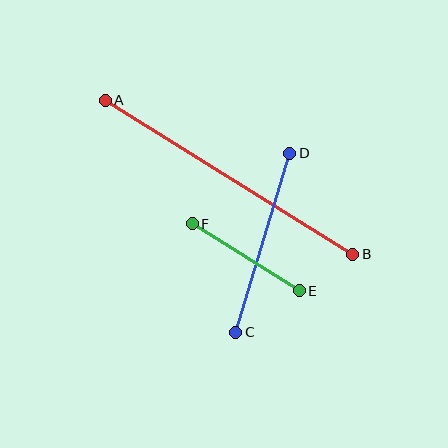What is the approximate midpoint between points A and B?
The midpoint is at approximately (229, 177) pixels.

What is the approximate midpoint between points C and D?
The midpoint is at approximately (263, 243) pixels.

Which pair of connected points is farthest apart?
Points A and B are farthest apart.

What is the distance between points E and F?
The distance is approximately 127 pixels.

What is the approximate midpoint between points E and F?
The midpoint is at approximately (246, 257) pixels.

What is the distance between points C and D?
The distance is approximately 187 pixels.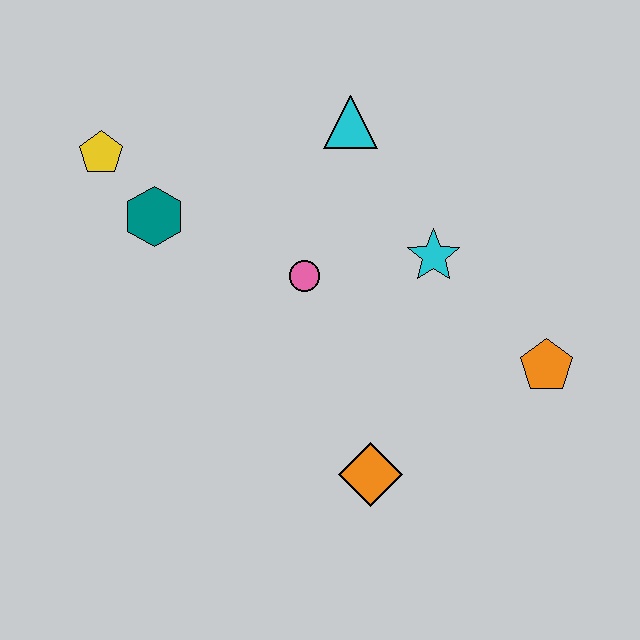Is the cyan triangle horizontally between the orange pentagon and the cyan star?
No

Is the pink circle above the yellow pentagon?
No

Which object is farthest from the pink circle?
The orange pentagon is farthest from the pink circle.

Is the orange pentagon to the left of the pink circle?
No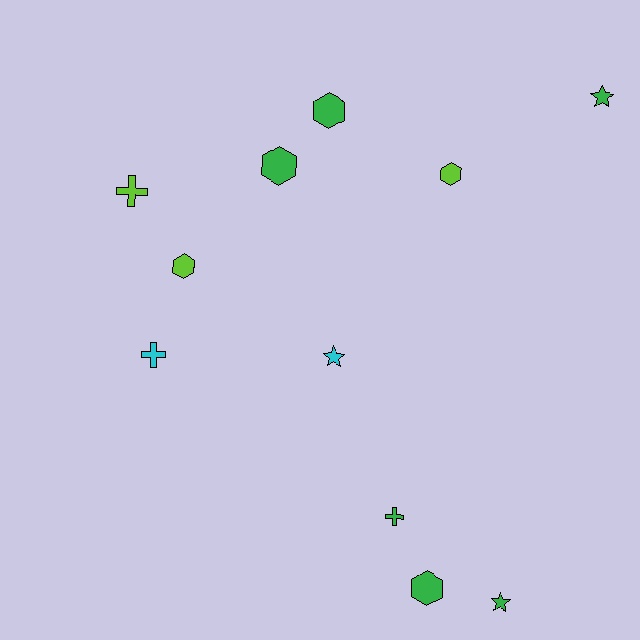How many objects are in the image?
There are 11 objects.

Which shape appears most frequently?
Hexagon, with 5 objects.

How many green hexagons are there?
There are 3 green hexagons.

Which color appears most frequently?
Green, with 6 objects.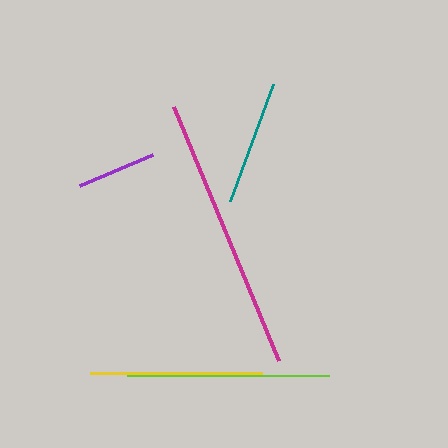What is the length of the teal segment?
The teal segment is approximately 125 pixels long.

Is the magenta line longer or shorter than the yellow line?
The magenta line is longer than the yellow line.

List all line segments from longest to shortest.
From longest to shortest: magenta, lime, yellow, teal, purple.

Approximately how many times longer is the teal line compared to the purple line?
The teal line is approximately 1.6 times the length of the purple line.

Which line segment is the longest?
The magenta line is the longest at approximately 275 pixels.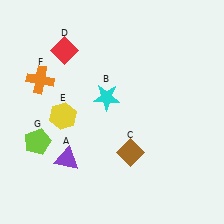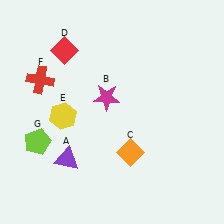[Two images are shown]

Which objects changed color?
B changed from cyan to magenta. C changed from brown to orange. F changed from orange to red.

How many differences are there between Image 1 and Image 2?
There are 3 differences between the two images.